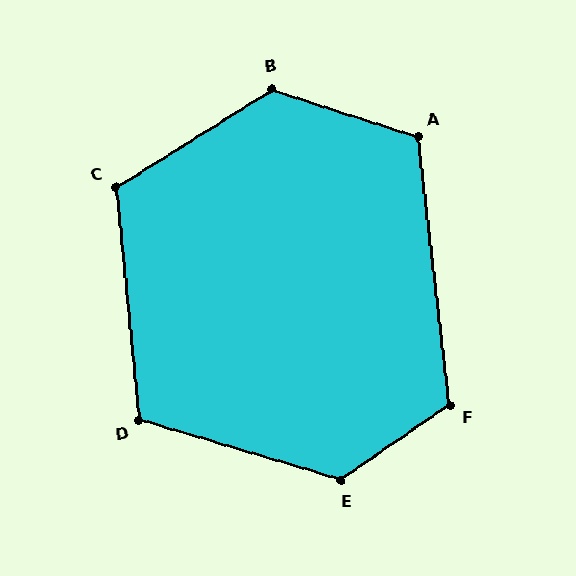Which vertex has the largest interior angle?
B, at approximately 130 degrees.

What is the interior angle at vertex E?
Approximately 129 degrees (obtuse).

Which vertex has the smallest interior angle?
D, at approximately 112 degrees.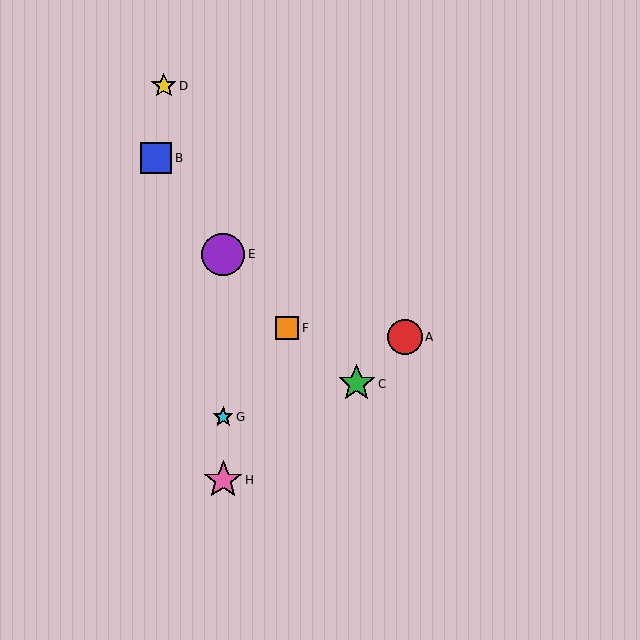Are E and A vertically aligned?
No, E is at x≈223 and A is at x≈405.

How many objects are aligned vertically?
3 objects (E, G, H) are aligned vertically.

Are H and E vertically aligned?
Yes, both are at x≈223.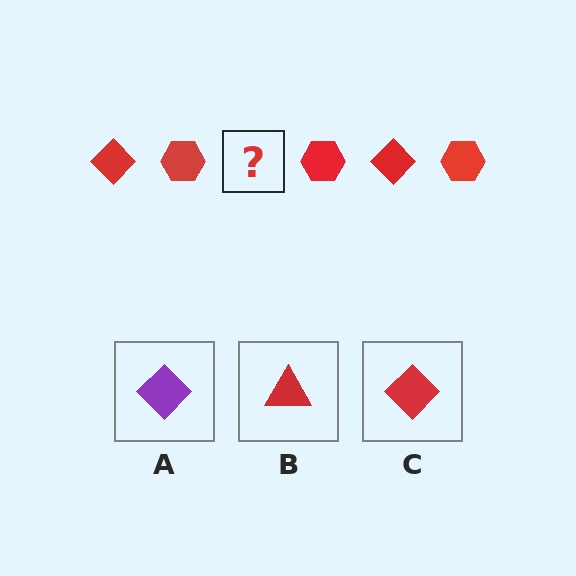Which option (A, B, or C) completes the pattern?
C.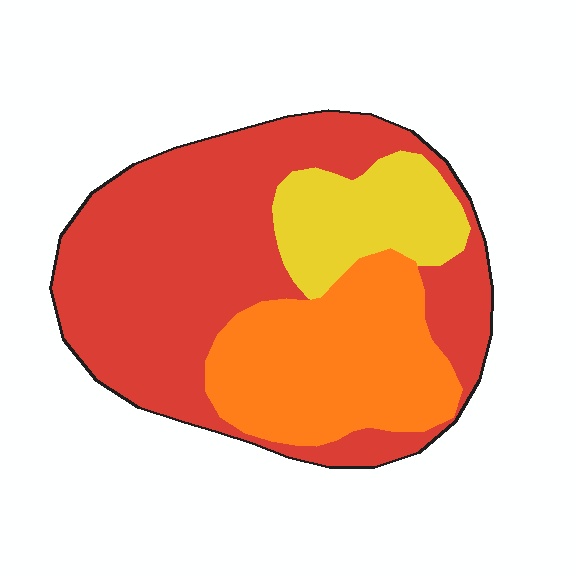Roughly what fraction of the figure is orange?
Orange covers about 30% of the figure.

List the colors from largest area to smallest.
From largest to smallest: red, orange, yellow.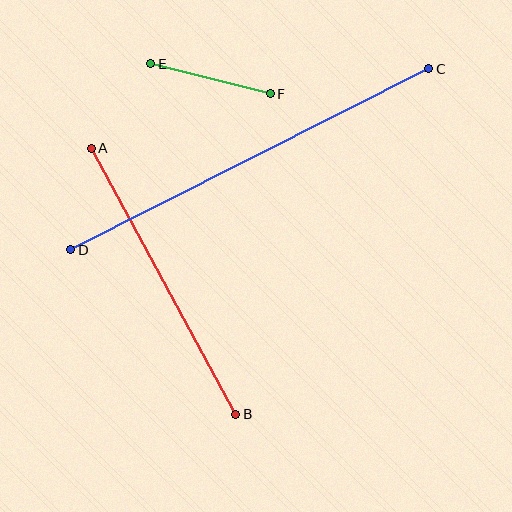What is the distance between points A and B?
The distance is approximately 303 pixels.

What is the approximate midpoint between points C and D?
The midpoint is at approximately (250, 159) pixels.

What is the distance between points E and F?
The distance is approximately 123 pixels.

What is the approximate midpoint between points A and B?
The midpoint is at approximately (164, 281) pixels.